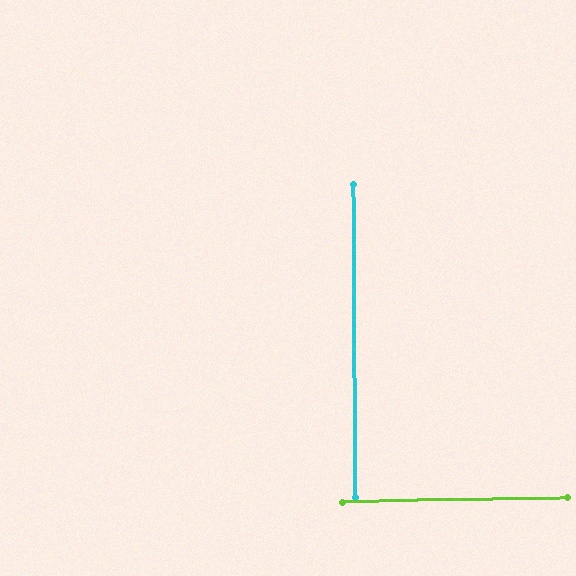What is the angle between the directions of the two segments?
Approximately 89 degrees.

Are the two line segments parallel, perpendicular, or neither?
Perpendicular — they meet at approximately 89°.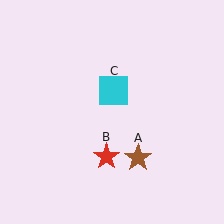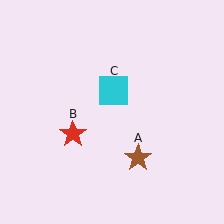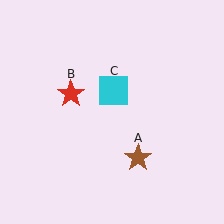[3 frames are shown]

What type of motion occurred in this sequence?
The red star (object B) rotated clockwise around the center of the scene.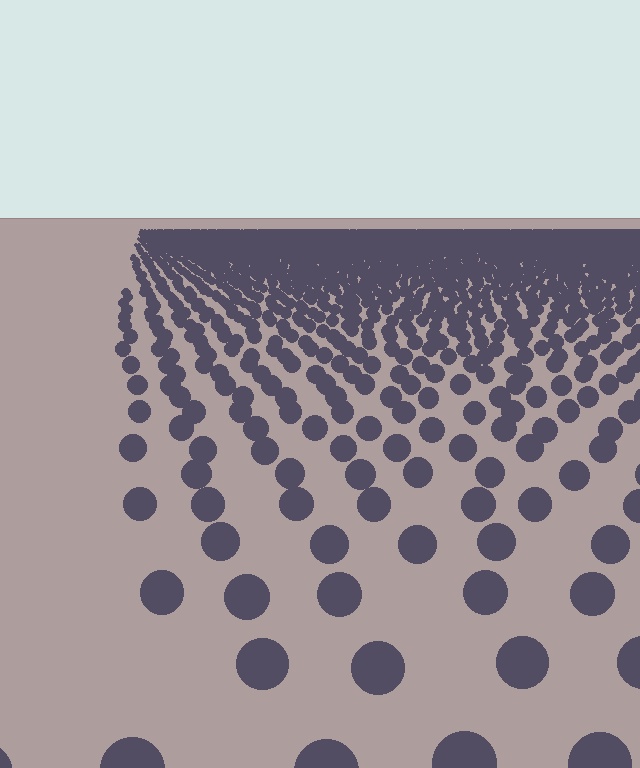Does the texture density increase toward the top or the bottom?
Density increases toward the top.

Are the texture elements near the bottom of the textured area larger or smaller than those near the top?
Larger. Near the bottom, elements are closer to the viewer and appear at a bigger on-screen size.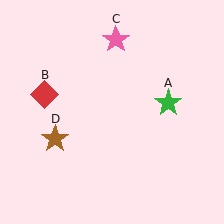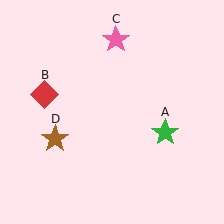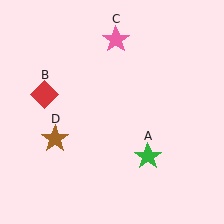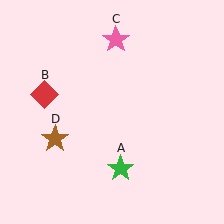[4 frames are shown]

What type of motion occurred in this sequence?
The green star (object A) rotated clockwise around the center of the scene.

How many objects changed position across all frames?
1 object changed position: green star (object A).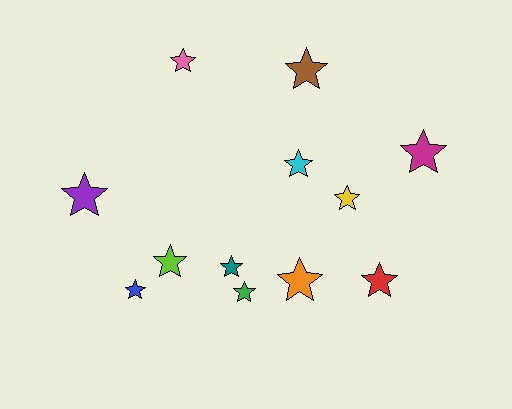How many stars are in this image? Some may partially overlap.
There are 12 stars.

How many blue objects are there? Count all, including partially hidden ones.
There is 1 blue object.